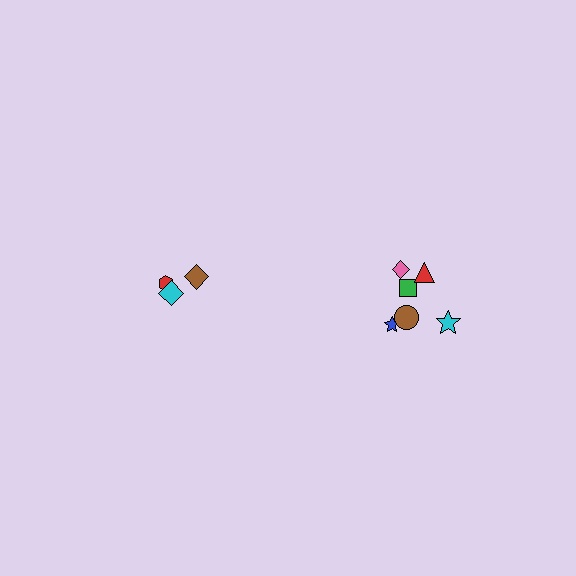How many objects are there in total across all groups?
There are 9 objects.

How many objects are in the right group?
There are 6 objects.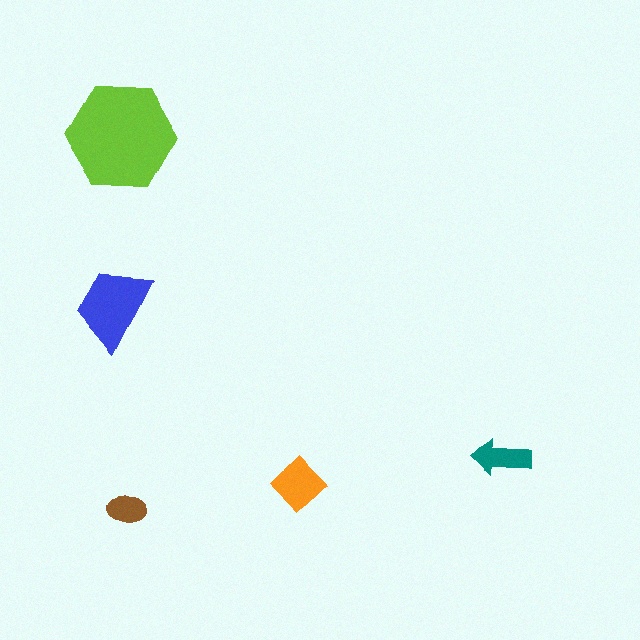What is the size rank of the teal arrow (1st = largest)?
4th.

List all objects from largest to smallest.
The lime hexagon, the blue trapezoid, the orange diamond, the teal arrow, the brown ellipse.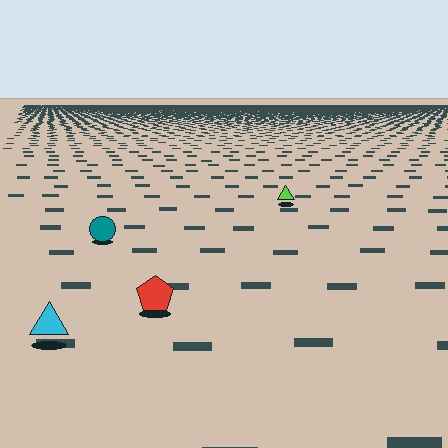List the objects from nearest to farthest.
From nearest to farthest: the cyan triangle, the red pentagon, the teal circle, the lime triangle.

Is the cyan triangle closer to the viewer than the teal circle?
Yes. The cyan triangle is closer — you can tell from the texture gradient: the ground texture is coarser near it.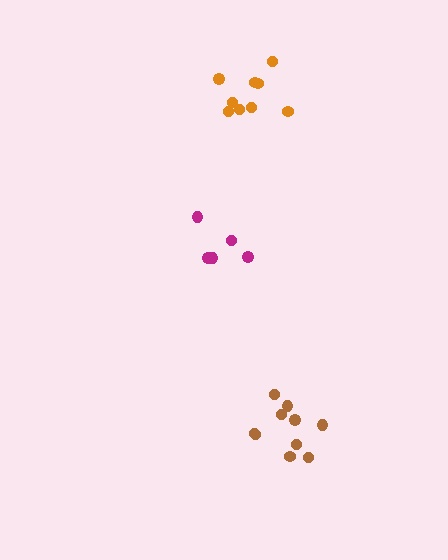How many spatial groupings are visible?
There are 3 spatial groupings.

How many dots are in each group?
Group 1: 5 dots, Group 2: 9 dots, Group 3: 10 dots (24 total).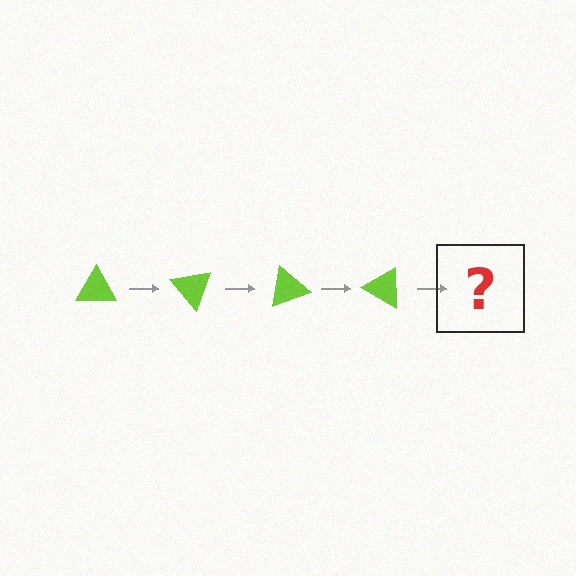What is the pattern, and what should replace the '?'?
The pattern is that the triangle rotates 50 degrees each step. The '?' should be a lime triangle rotated 200 degrees.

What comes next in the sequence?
The next element should be a lime triangle rotated 200 degrees.